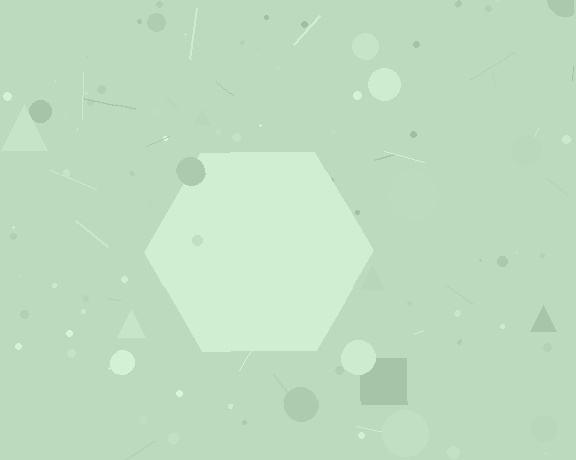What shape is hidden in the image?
A hexagon is hidden in the image.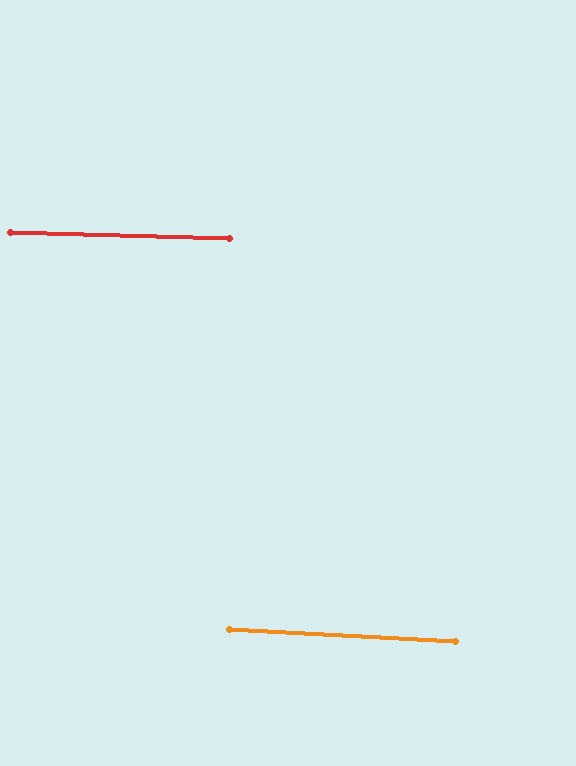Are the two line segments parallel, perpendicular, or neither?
Parallel — their directions differ by only 1.5°.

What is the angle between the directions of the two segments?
Approximately 2 degrees.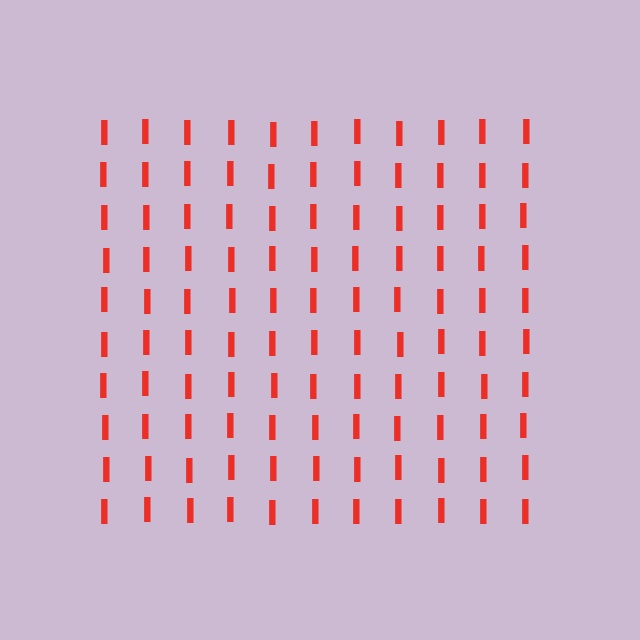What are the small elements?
The small elements are letter I's.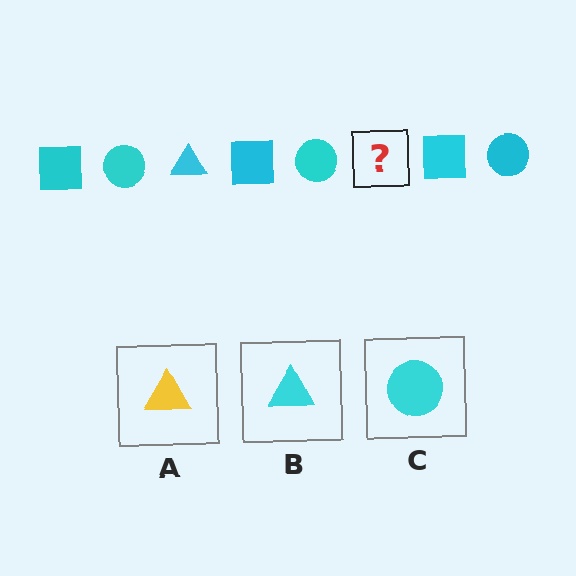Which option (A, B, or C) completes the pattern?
B.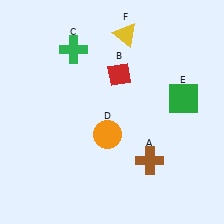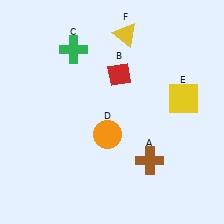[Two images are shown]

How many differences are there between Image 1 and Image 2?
There is 1 difference between the two images.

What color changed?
The square (E) changed from green in Image 1 to yellow in Image 2.